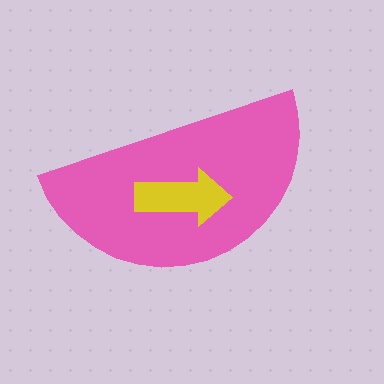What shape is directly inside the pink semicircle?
The yellow arrow.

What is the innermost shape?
The yellow arrow.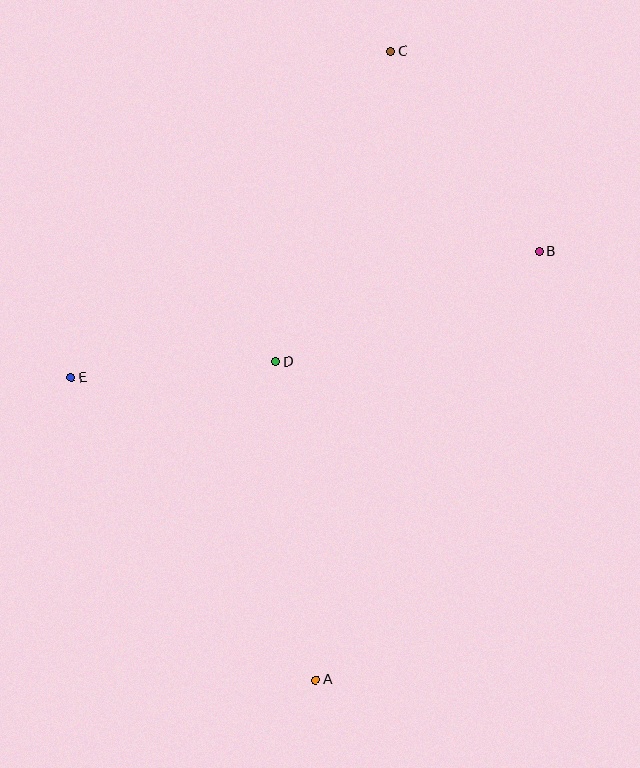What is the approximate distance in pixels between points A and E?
The distance between A and E is approximately 389 pixels.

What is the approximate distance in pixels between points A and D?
The distance between A and D is approximately 321 pixels.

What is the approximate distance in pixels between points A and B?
The distance between A and B is approximately 483 pixels.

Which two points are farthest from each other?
Points A and C are farthest from each other.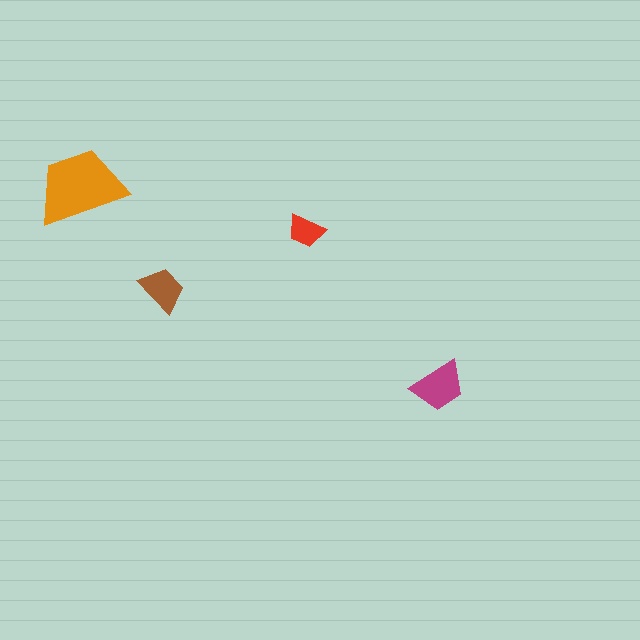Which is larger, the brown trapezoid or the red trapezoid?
The brown one.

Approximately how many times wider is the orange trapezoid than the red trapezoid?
About 2.5 times wider.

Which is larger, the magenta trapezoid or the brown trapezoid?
The magenta one.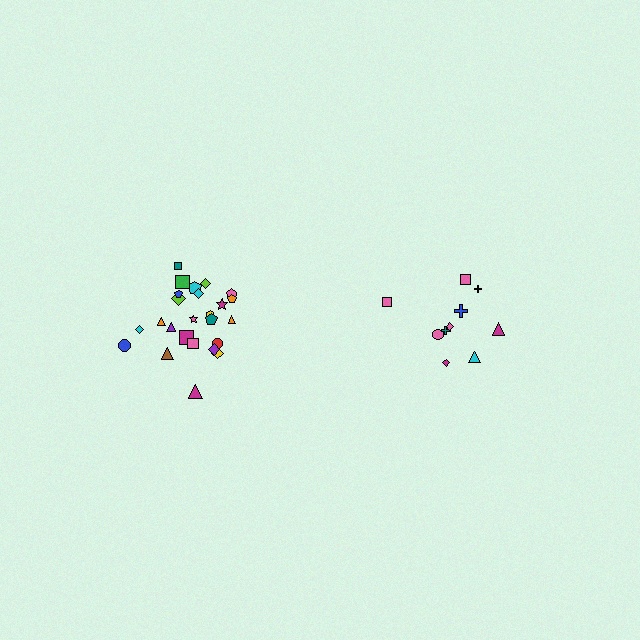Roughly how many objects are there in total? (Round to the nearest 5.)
Roughly 35 objects in total.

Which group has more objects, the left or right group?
The left group.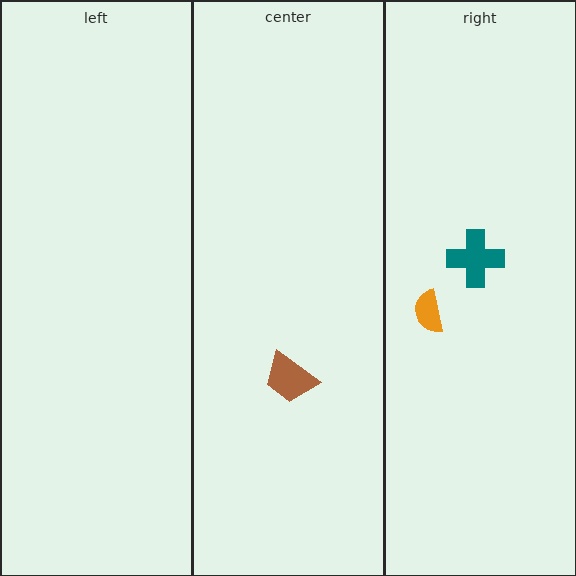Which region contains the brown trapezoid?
The center region.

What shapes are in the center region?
The brown trapezoid.